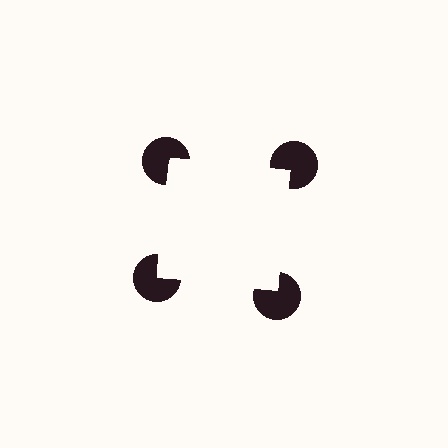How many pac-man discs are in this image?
There are 4 — one at each vertex of the illusory square.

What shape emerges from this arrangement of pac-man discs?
An illusory square — its edges are inferred from the aligned wedge cuts in the pac-man discs, not physically drawn.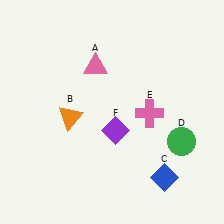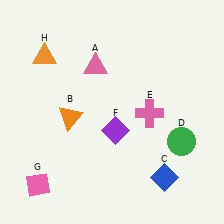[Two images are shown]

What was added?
A pink diamond (G), an orange triangle (H) were added in Image 2.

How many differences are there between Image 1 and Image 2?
There are 2 differences between the two images.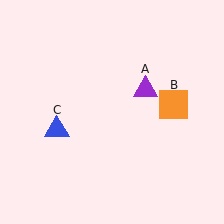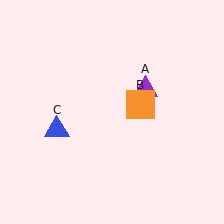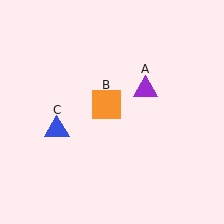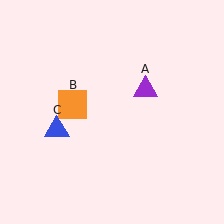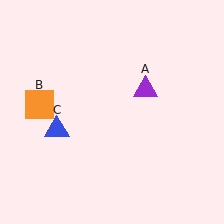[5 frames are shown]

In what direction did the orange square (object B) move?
The orange square (object B) moved left.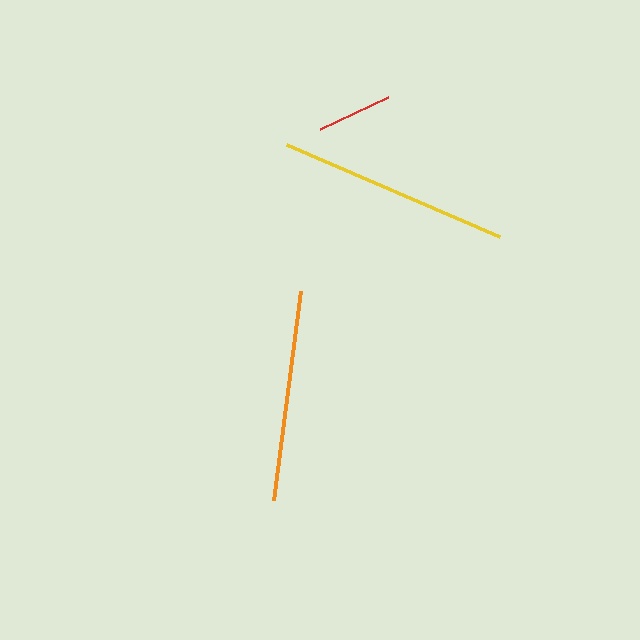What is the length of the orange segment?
The orange segment is approximately 210 pixels long.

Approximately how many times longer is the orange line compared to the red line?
The orange line is approximately 2.8 times the length of the red line.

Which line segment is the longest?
The yellow line is the longest at approximately 231 pixels.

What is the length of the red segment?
The red segment is approximately 75 pixels long.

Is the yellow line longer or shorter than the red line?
The yellow line is longer than the red line.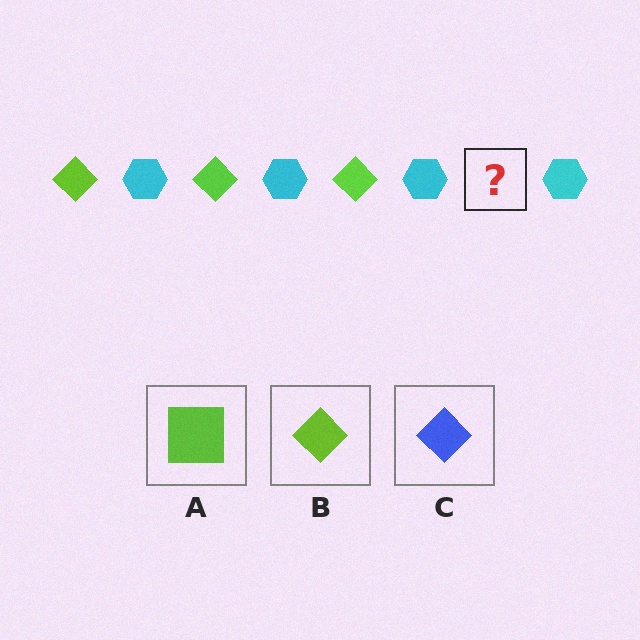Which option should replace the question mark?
Option B.